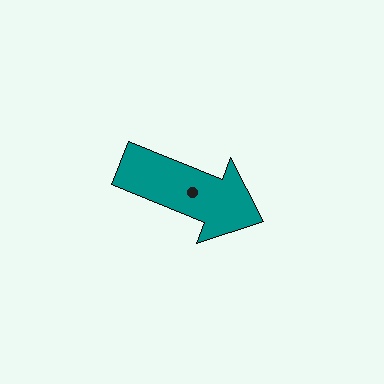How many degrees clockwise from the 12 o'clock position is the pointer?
Approximately 112 degrees.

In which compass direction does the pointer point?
East.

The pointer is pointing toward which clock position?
Roughly 4 o'clock.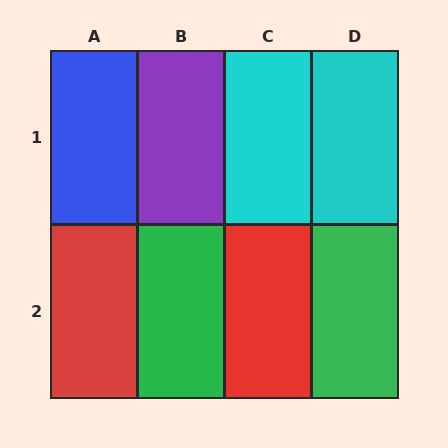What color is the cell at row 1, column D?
Cyan.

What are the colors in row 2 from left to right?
Red, green, red, green.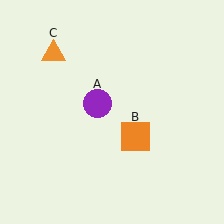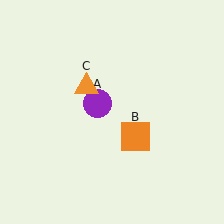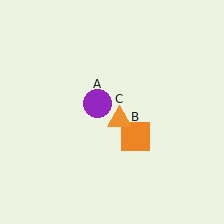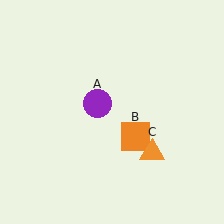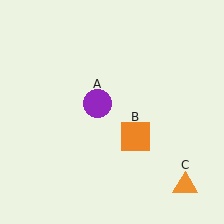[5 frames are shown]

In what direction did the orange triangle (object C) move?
The orange triangle (object C) moved down and to the right.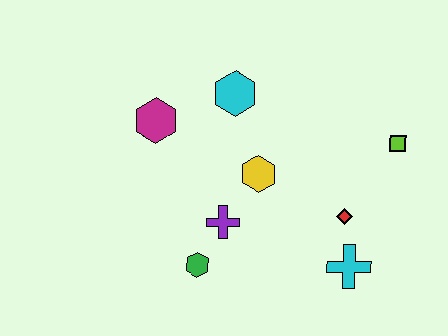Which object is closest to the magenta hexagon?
The cyan hexagon is closest to the magenta hexagon.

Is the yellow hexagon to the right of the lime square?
No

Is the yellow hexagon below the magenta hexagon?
Yes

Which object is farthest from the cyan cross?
The magenta hexagon is farthest from the cyan cross.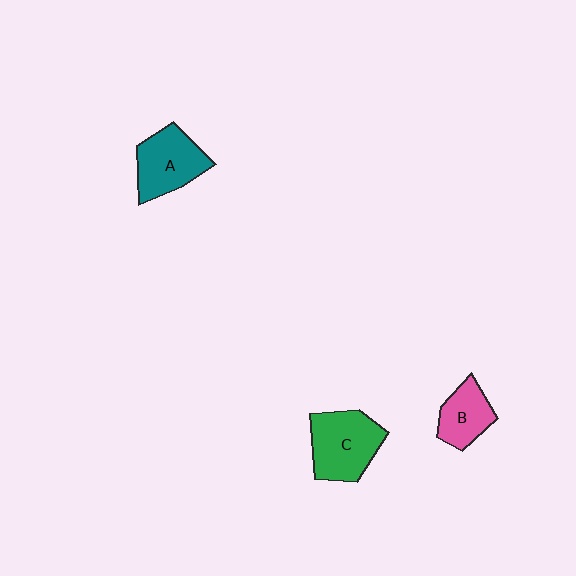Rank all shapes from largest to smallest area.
From largest to smallest: C (green), A (teal), B (pink).